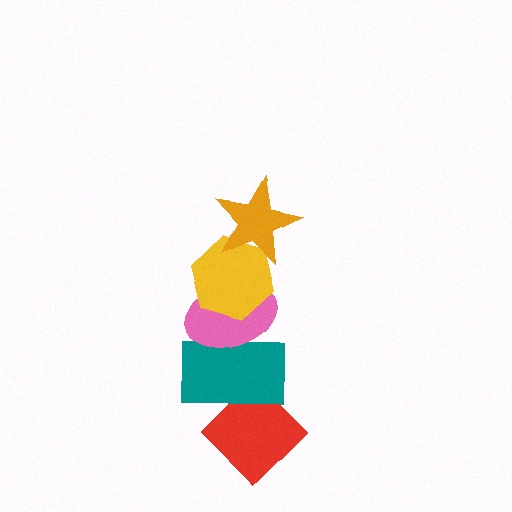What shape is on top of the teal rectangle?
The pink ellipse is on top of the teal rectangle.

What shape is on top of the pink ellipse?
The yellow hexagon is on top of the pink ellipse.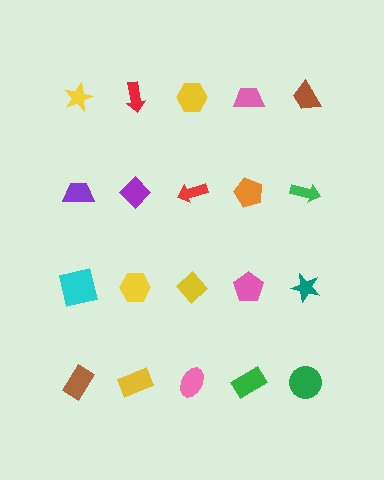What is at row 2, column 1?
A purple trapezoid.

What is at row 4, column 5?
A green circle.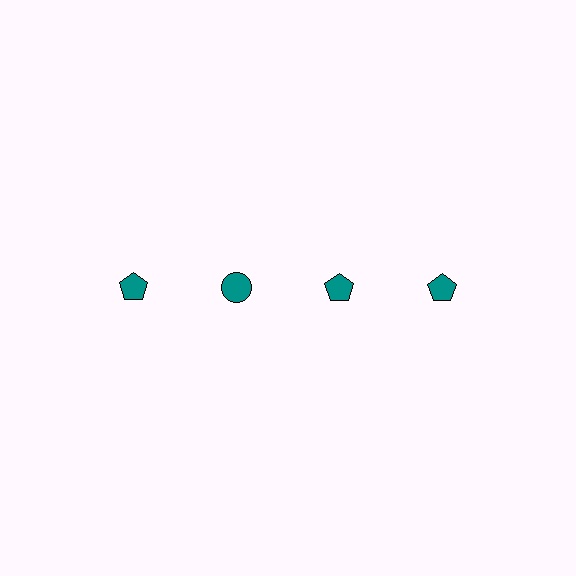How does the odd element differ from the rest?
It has a different shape: circle instead of pentagon.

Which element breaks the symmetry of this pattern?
The teal circle in the top row, second from left column breaks the symmetry. All other shapes are teal pentagons.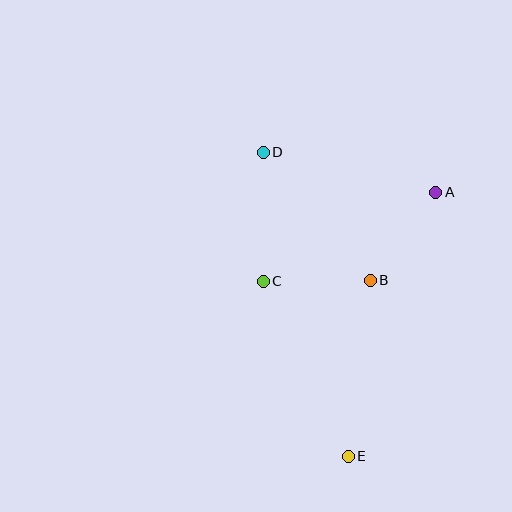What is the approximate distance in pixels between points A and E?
The distance between A and E is approximately 278 pixels.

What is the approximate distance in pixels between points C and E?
The distance between C and E is approximately 194 pixels.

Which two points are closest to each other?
Points B and C are closest to each other.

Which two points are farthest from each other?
Points D and E are farthest from each other.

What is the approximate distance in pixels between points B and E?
The distance between B and E is approximately 177 pixels.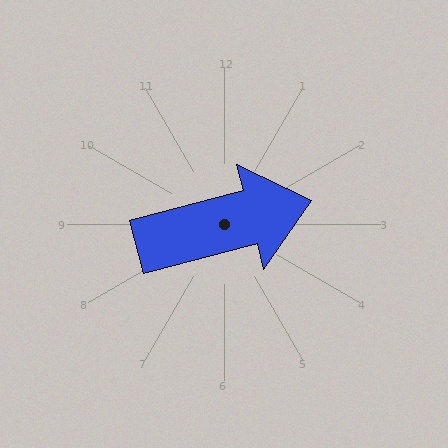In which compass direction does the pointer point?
East.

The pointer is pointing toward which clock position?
Roughly 3 o'clock.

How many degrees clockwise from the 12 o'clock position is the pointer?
Approximately 75 degrees.